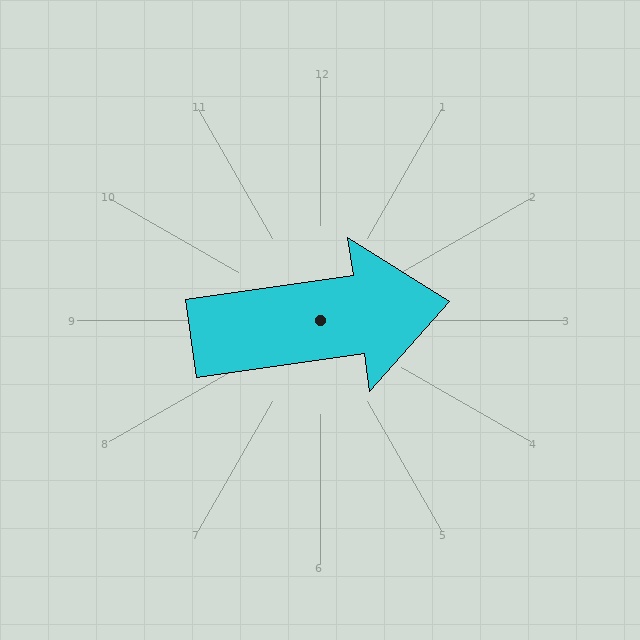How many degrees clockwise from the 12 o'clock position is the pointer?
Approximately 82 degrees.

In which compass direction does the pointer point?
East.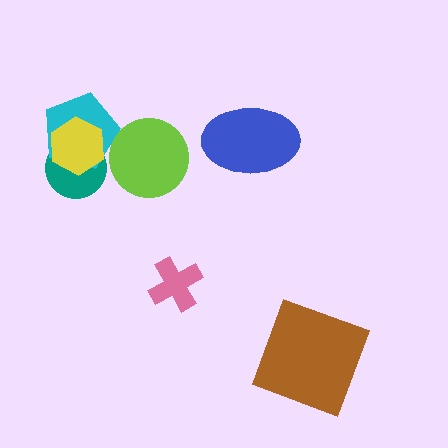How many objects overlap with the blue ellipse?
0 objects overlap with the blue ellipse.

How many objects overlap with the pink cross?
0 objects overlap with the pink cross.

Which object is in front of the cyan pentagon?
The yellow hexagon is in front of the cyan pentagon.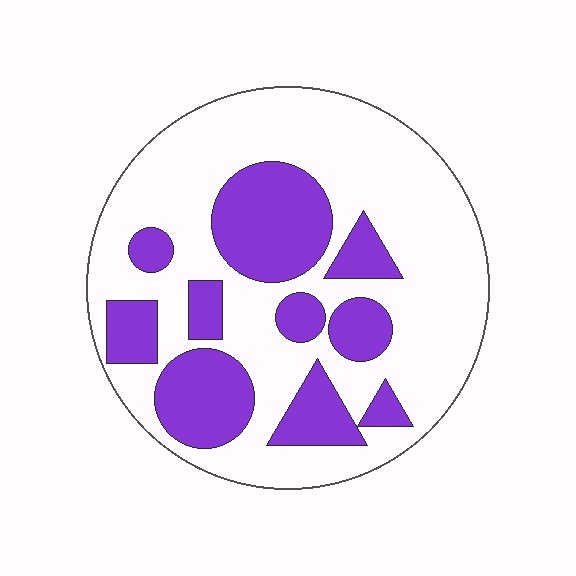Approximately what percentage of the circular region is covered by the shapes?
Approximately 30%.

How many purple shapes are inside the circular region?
10.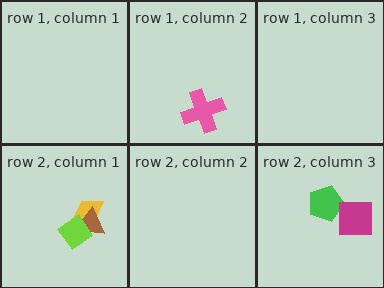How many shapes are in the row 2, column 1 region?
3.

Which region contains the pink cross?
The row 1, column 2 region.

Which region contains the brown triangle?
The row 2, column 1 region.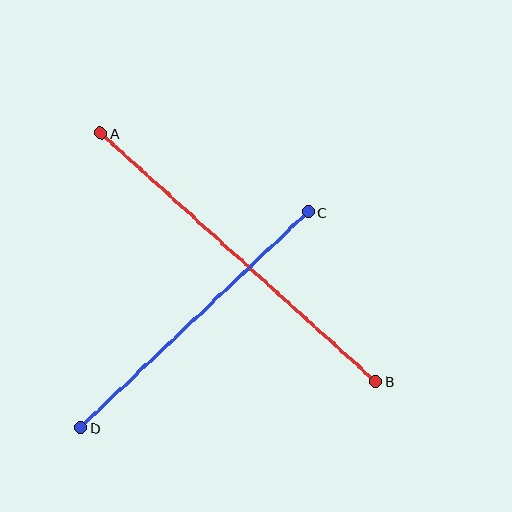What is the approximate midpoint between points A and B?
The midpoint is at approximately (238, 257) pixels.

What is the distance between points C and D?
The distance is approximately 314 pixels.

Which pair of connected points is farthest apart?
Points A and B are farthest apart.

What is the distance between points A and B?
The distance is approximately 370 pixels.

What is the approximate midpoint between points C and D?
The midpoint is at approximately (194, 320) pixels.